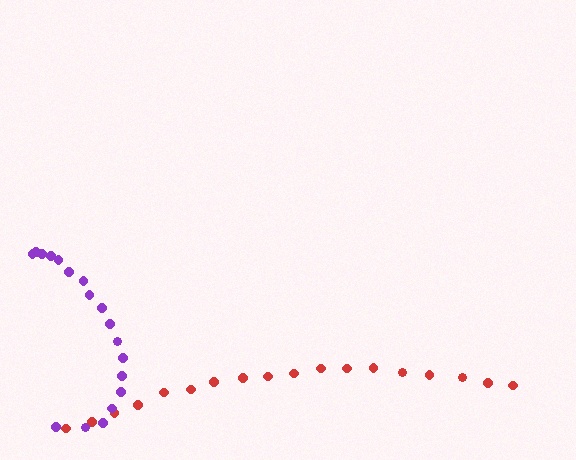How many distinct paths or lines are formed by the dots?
There are 2 distinct paths.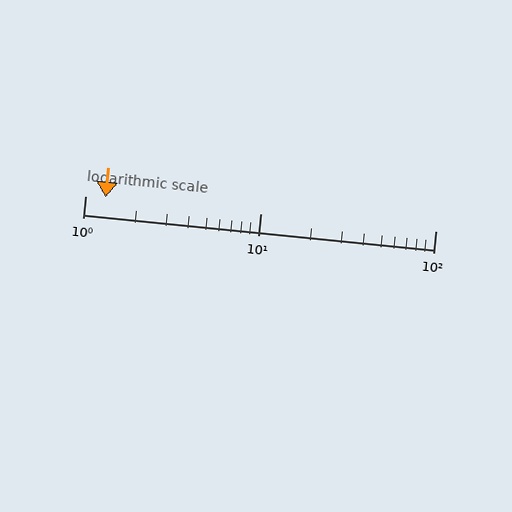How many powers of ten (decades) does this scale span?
The scale spans 2 decades, from 1 to 100.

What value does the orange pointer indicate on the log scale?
The pointer indicates approximately 1.3.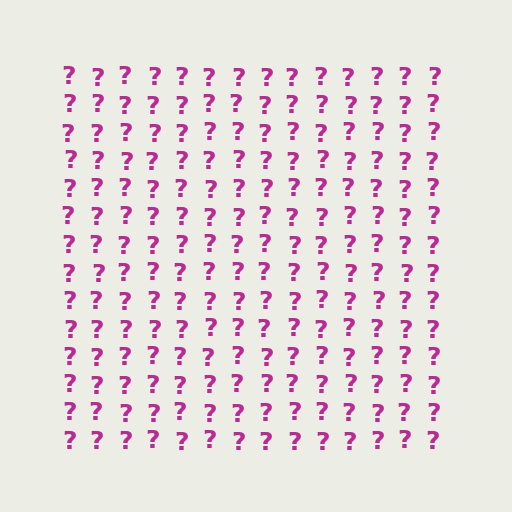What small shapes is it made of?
It is made of small question marks.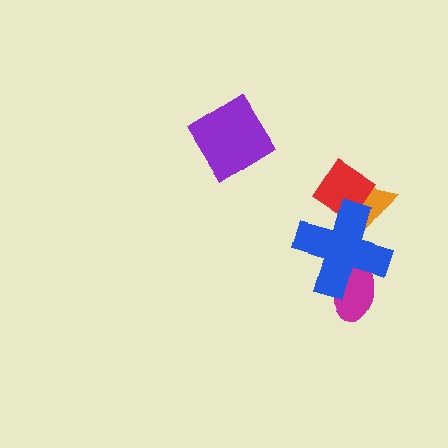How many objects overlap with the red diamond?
2 objects overlap with the red diamond.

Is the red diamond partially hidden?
Yes, it is partially covered by another shape.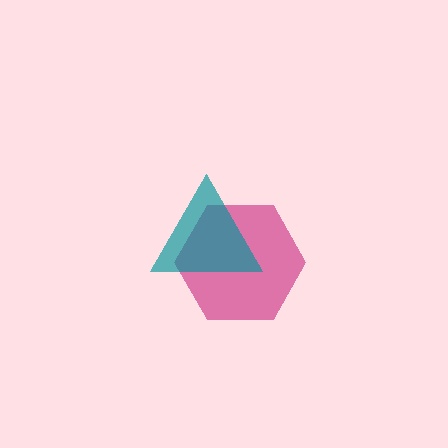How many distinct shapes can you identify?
There are 2 distinct shapes: a magenta hexagon, a teal triangle.